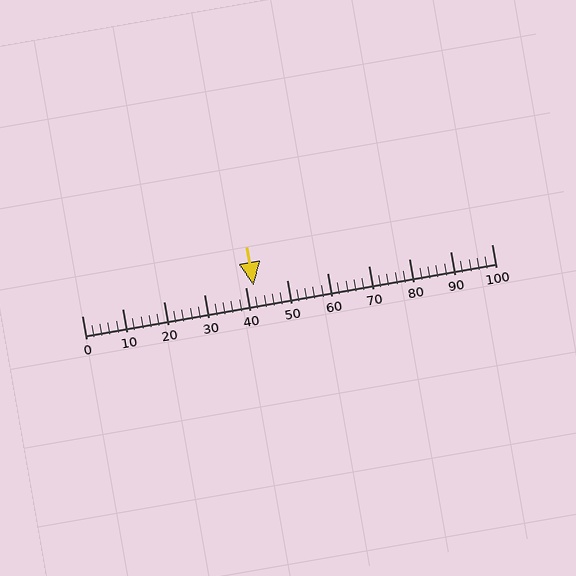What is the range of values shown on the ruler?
The ruler shows values from 0 to 100.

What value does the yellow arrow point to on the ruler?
The yellow arrow points to approximately 42.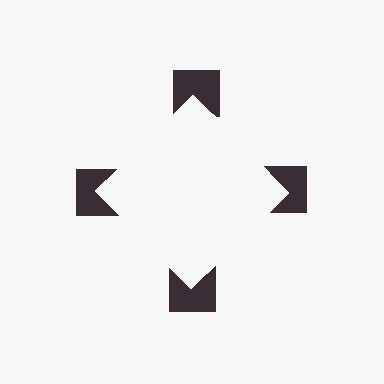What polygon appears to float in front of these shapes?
An illusory square — its edges are inferred from the aligned wedge cuts in the notched squares, not physically drawn.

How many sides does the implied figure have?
4 sides.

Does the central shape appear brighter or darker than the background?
It typically appears slightly brighter than the background, even though no actual brightness change is drawn.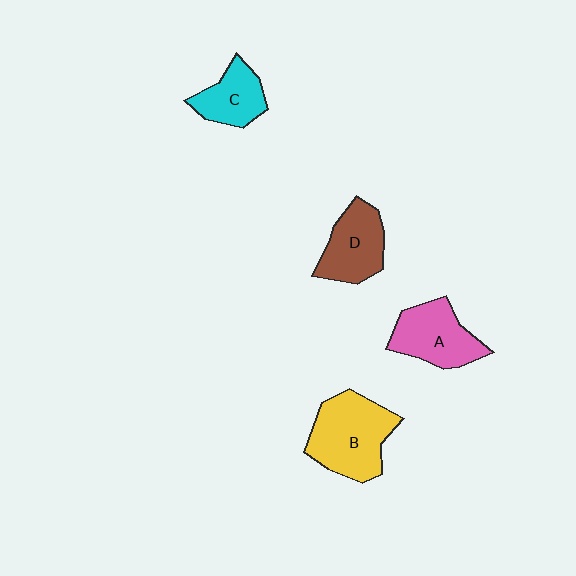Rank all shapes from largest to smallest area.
From largest to smallest: B (yellow), A (pink), D (brown), C (cyan).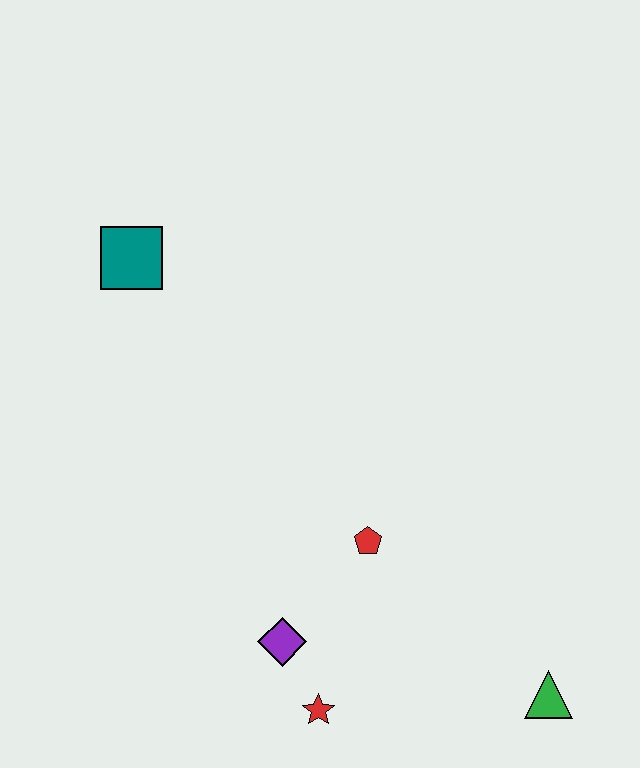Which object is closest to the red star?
The purple diamond is closest to the red star.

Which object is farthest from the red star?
The teal square is farthest from the red star.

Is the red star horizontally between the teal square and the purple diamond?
No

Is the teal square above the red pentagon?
Yes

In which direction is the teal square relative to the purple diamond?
The teal square is above the purple diamond.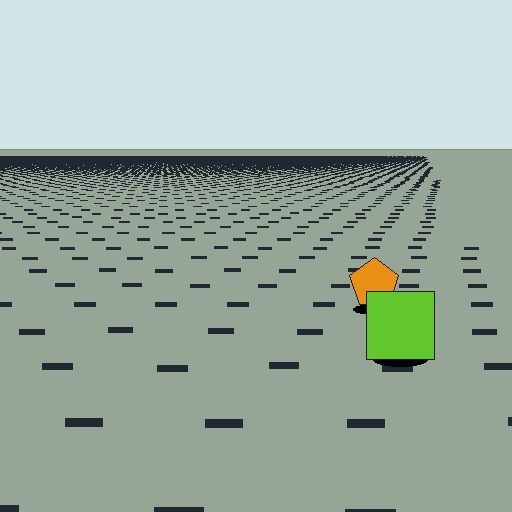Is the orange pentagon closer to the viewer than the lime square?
No. The lime square is closer — you can tell from the texture gradient: the ground texture is coarser near it.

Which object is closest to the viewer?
The lime square is closest. The texture marks near it are larger and more spread out.